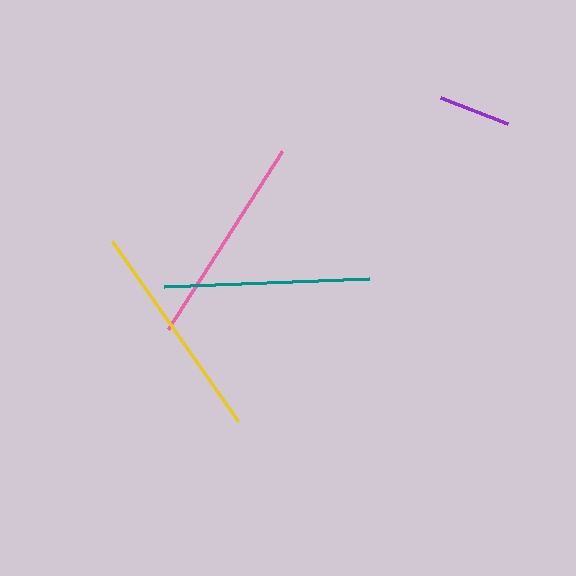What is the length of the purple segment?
The purple segment is approximately 72 pixels long.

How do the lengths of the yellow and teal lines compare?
The yellow and teal lines are approximately the same length.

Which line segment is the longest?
The yellow line is the longest at approximately 219 pixels.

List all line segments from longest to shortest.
From longest to shortest: yellow, pink, teal, purple.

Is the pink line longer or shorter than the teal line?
The pink line is longer than the teal line.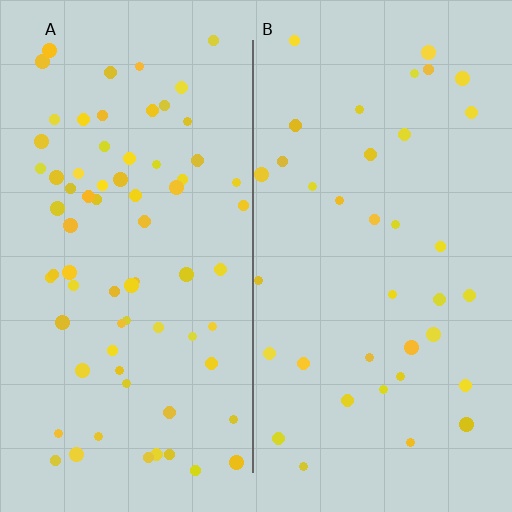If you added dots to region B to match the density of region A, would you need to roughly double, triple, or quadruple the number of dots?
Approximately double.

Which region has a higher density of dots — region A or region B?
A (the left).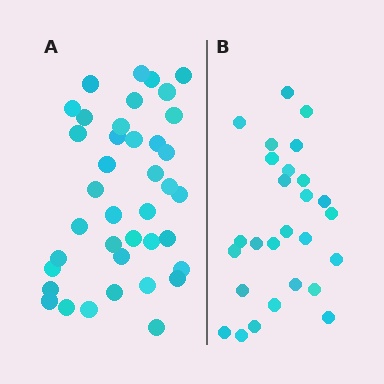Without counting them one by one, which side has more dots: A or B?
Region A (the left region) has more dots.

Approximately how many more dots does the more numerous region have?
Region A has roughly 12 or so more dots than region B.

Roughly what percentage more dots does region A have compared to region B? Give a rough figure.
About 45% more.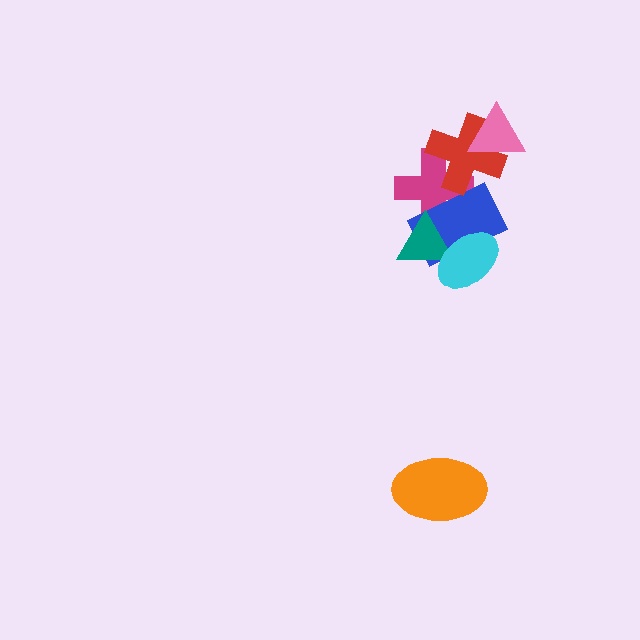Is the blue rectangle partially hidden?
Yes, it is partially covered by another shape.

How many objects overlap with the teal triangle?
3 objects overlap with the teal triangle.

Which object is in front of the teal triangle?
The cyan ellipse is in front of the teal triangle.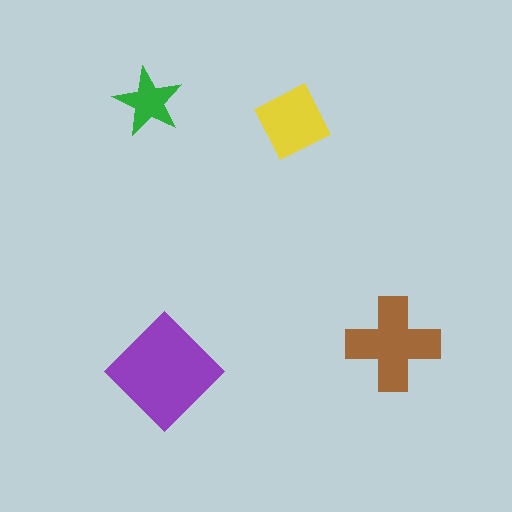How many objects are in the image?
There are 4 objects in the image.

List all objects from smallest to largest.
The green star, the yellow square, the brown cross, the purple diamond.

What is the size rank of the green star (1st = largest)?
4th.